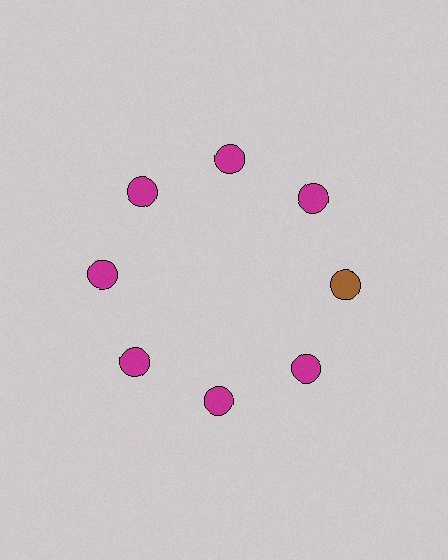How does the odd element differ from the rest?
It has a different color: brown instead of magenta.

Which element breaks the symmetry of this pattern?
The brown circle at roughly the 3 o'clock position breaks the symmetry. All other shapes are magenta circles.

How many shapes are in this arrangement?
There are 8 shapes arranged in a ring pattern.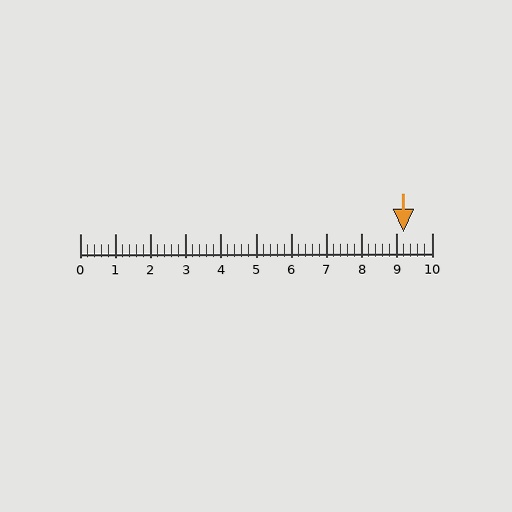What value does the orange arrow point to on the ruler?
The orange arrow points to approximately 9.2.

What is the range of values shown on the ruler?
The ruler shows values from 0 to 10.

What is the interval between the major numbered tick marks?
The major tick marks are spaced 1 units apart.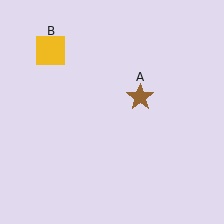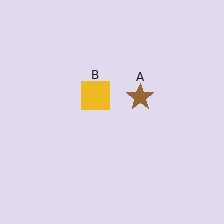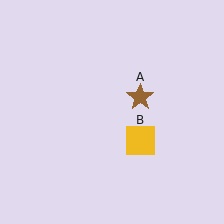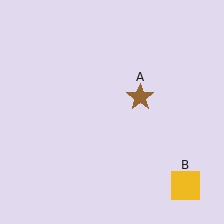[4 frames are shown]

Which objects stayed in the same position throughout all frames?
Brown star (object A) remained stationary.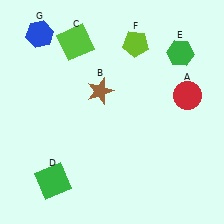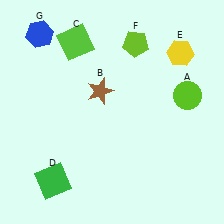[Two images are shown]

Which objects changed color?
A changed from red to lime. E changed from green to yellow.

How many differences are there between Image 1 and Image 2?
There are 2 differences between the two images.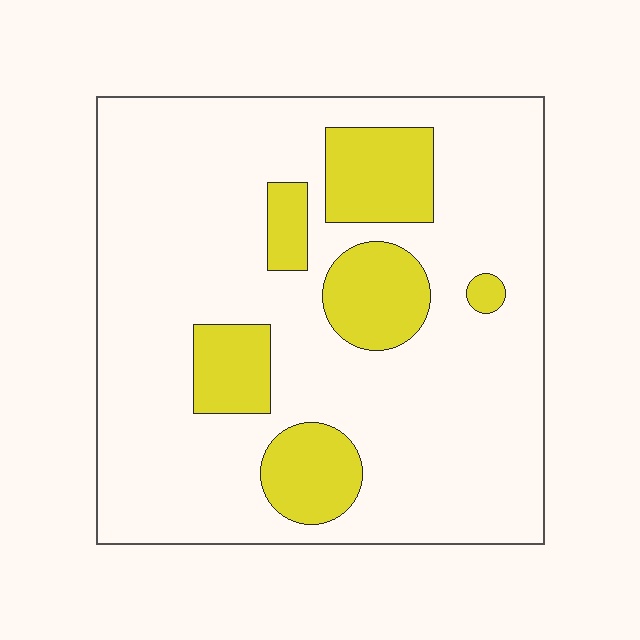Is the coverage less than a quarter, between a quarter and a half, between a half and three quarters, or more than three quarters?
Less than a quarter.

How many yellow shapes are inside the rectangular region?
6.